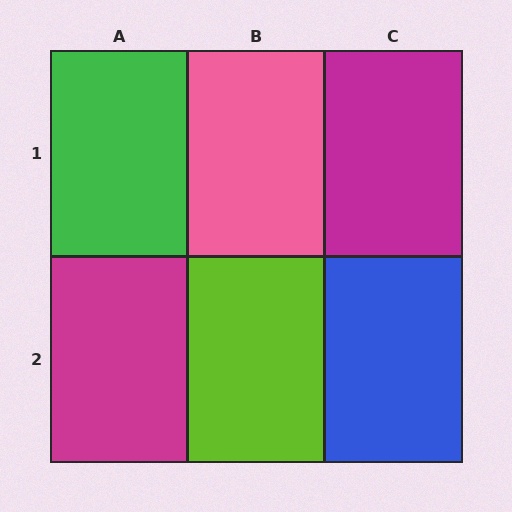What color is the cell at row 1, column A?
Green.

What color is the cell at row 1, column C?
Magenta.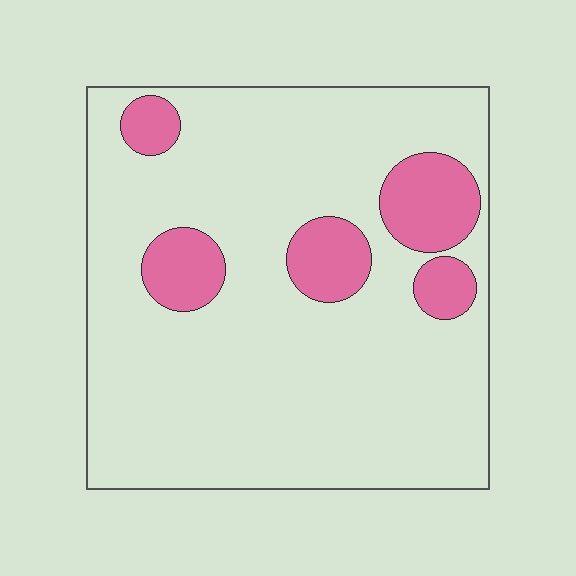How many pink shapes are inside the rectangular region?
5.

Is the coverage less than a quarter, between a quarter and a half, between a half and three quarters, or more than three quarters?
Less than a quarter.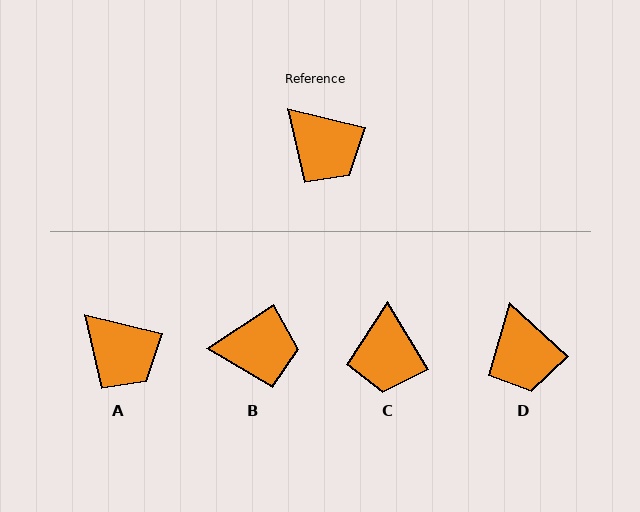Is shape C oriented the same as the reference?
No, it is off by about 45 degrees.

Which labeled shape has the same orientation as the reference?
A.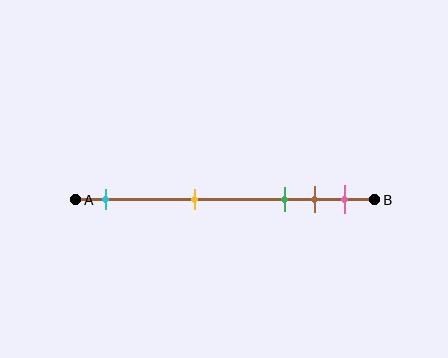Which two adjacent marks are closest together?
The brown and pink marks are the closest adjacent pair.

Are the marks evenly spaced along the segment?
No, the marks are not evenly spaced.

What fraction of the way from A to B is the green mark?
The green mark is approximately 70% (0.7) of the way from A to B.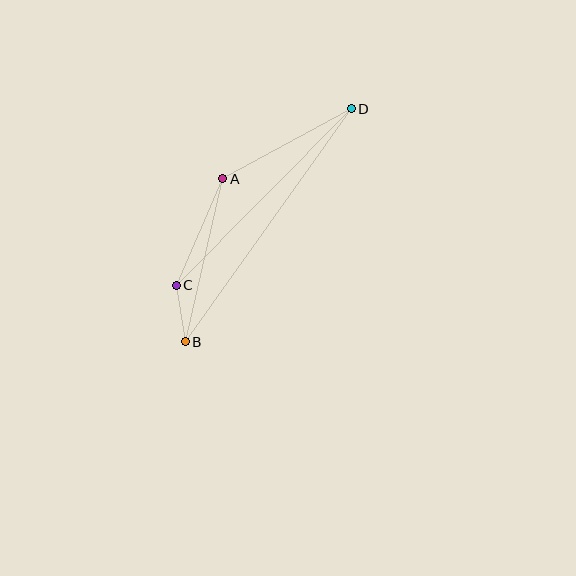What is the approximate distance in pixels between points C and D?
The distance between C and D is approximately 248 pixels.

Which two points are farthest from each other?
Points B and D are farthest from each other.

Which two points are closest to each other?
Points B and C are closest to each other.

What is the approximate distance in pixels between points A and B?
The distance between A and B is approximately 168 pixels.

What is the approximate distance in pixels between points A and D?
The distance between A and D is approximately 146 pixels.